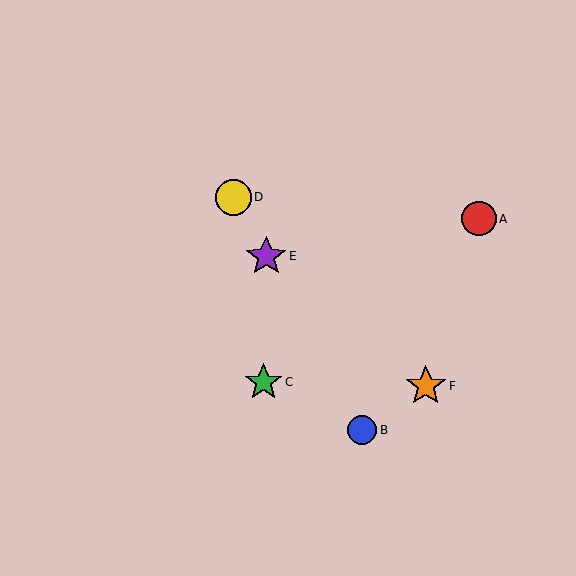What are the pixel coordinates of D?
Object D is at (233, 197).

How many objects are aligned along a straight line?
3 objects (B, D, E) are aligned along a straight line.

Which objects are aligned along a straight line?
Objects B, D, E are aligned along a straight line.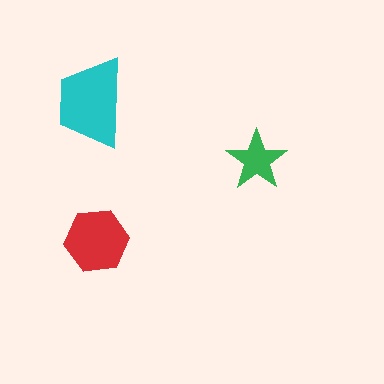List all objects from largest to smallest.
The cyan trapezoid, the red hexagon, the green star.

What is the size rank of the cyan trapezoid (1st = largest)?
1st.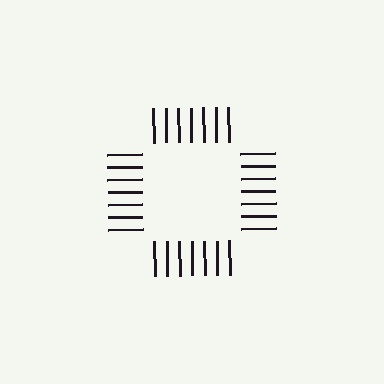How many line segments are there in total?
28 — 7 along each of the 4 edges.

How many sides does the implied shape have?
4 sides — the line-ends trace a square.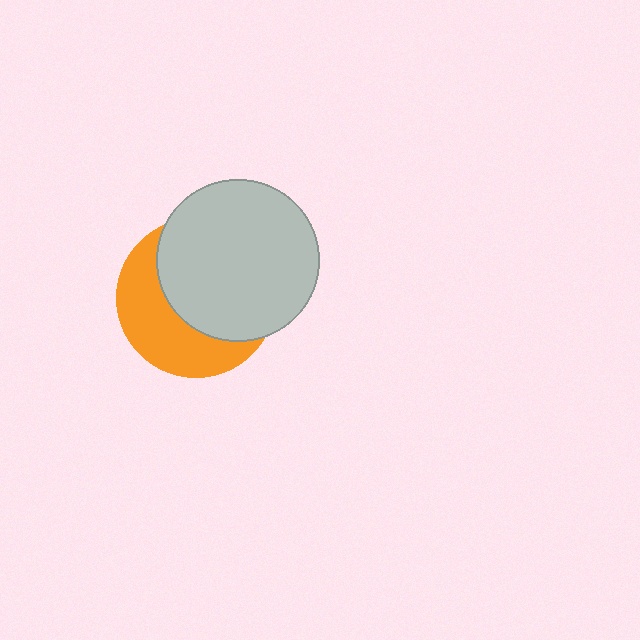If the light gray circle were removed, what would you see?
You would see the complete orange circle.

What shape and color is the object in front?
The object in front is a light gray circle.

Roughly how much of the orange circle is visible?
A small part of it is visible (roughly 42%).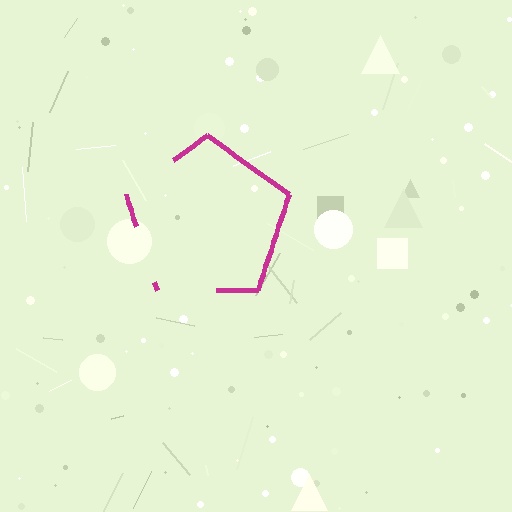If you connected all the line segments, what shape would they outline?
They would outline a pentagon.